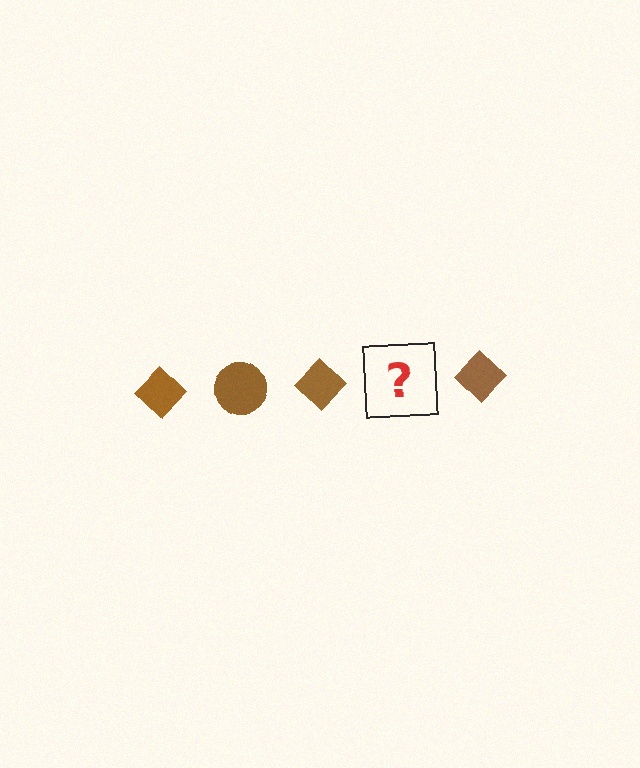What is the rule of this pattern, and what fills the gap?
The rule is that the pattern cycles through diamond, circle shapes in brown. The gap should be filled with a brown circle.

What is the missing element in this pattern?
The missing element is a brown circle.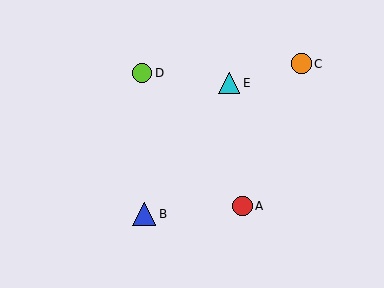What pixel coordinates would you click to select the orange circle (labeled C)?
Click at (302, 64) to select the orange circle C.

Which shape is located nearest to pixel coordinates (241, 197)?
The red circle (labeled A) at (242, 206) is nearest to that location.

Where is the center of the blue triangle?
The center of the blue triangle is at (144, 214).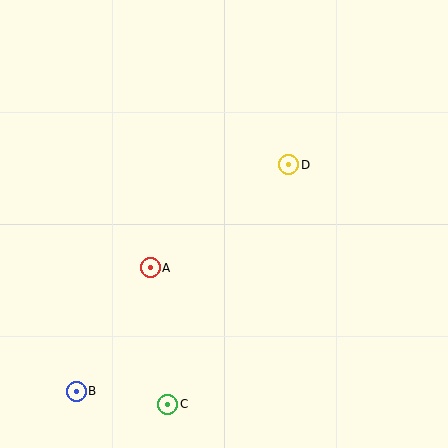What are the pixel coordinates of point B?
Point B is at (76, 391).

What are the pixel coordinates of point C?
Point C is at (168, 404).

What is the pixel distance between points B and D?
The distance between B and D is 311 pixels.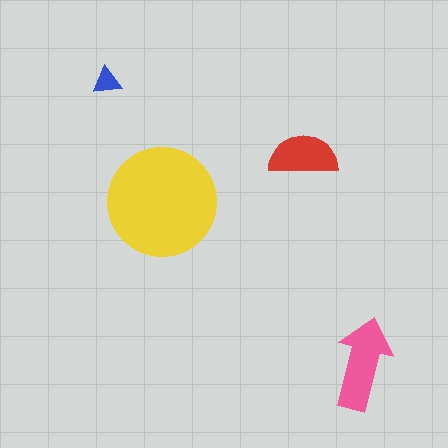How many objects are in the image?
There are 4 objects in the image.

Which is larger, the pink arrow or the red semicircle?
The pink arrow.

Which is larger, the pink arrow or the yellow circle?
The yellow circle.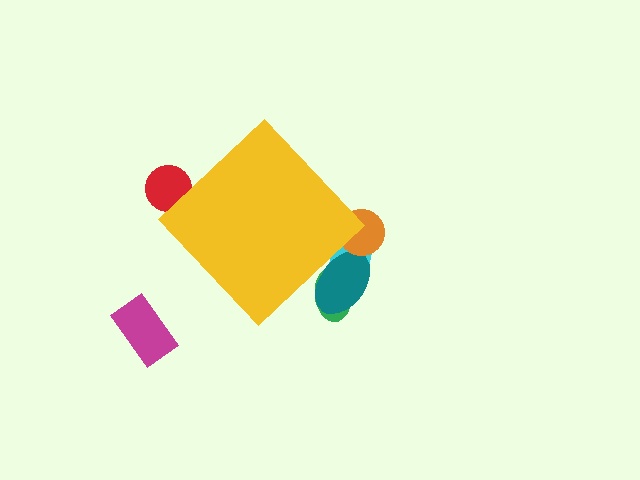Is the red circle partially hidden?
Yes, the red circle is partially hidden behind the yellow diamond.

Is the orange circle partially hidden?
Yes, the orange circle is partially hidden behind the yellow diamond.